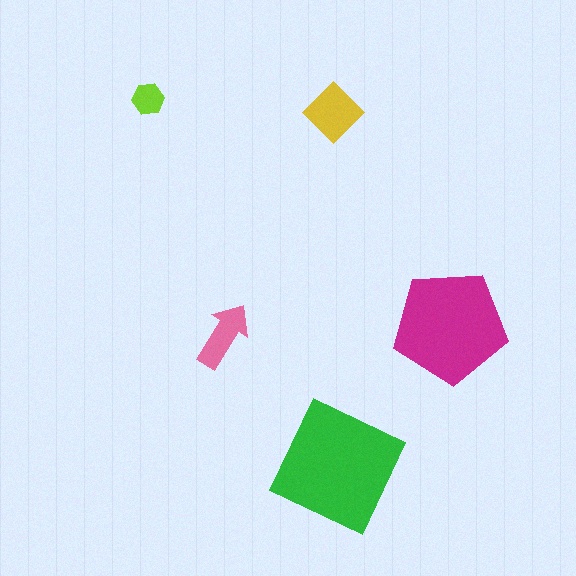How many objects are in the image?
There are 5 objects in the image.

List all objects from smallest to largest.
The lime hexagon, the pink arrow, the yellow diamond, the magenta pentagon, the green square.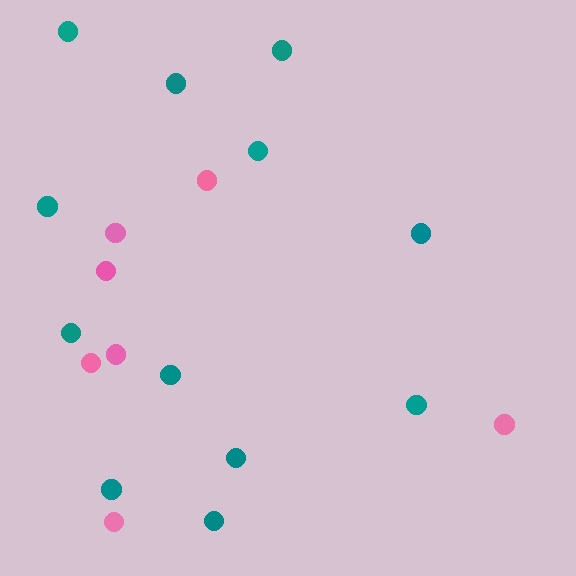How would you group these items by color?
There are 2 groups: one group of teal circles (12) and one group of pink circles (7).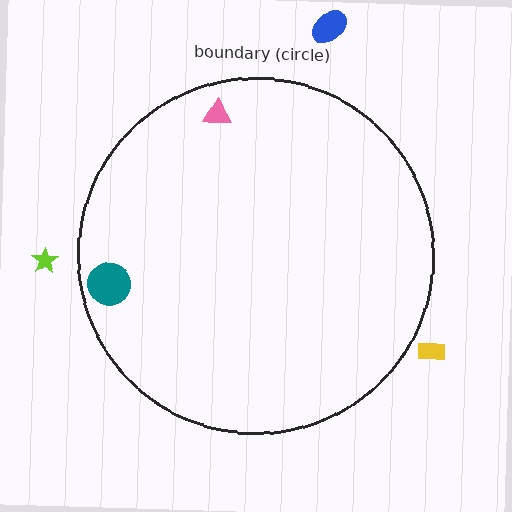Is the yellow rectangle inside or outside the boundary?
Outside.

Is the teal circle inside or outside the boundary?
Inside.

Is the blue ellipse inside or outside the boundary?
Outside.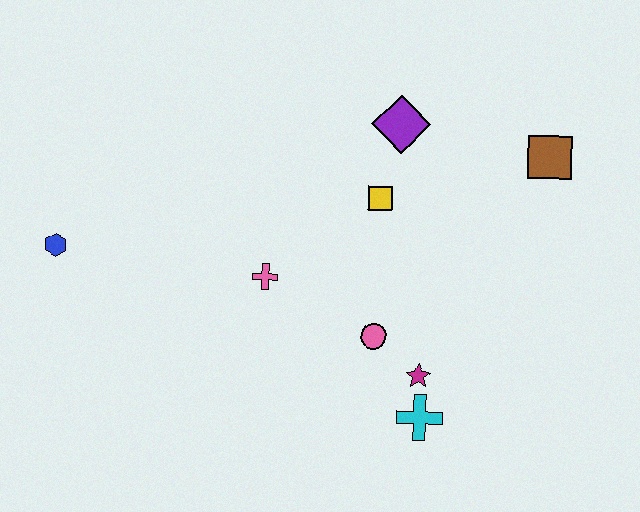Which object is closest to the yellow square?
The purple diamond is closest to the yellow square.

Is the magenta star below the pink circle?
Yes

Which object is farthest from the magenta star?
The blue hexagon is farthest from the magenta star.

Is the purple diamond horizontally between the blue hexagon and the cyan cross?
Yes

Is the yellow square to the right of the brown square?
No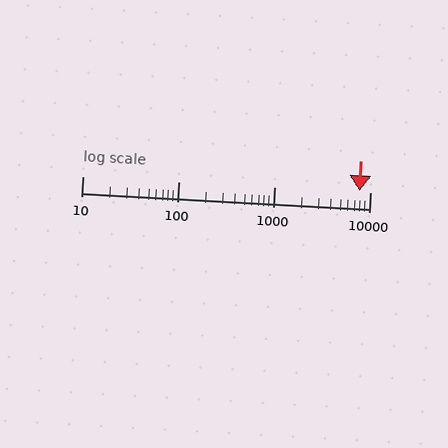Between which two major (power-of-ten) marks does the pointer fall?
The pointer is between 1000 and 10000.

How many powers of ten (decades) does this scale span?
The scale spans 3 decades, from 10 to 10000.